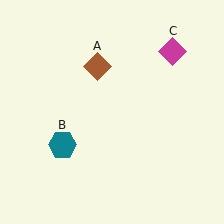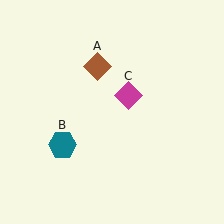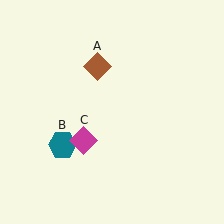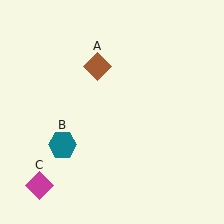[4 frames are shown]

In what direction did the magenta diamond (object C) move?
The magenta diamond (object C) moved down and to the left.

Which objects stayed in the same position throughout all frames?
Brown diamond (object A) and teal hexagon (object B) remained stationary.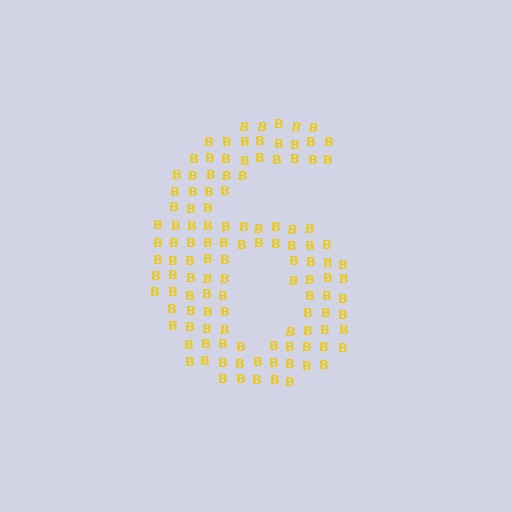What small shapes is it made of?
It is made of small letter B's.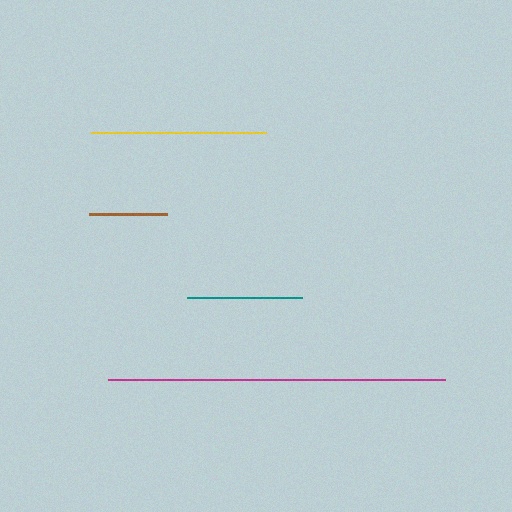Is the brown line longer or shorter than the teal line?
The teal line is longer than the brown line.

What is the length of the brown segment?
The brown segment is approximately 78 pixels long.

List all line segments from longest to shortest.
From longest to shortest: magenta, yellow, teal, brown.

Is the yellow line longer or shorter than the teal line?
The yellow line is longer than the teal line.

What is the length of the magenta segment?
The magenta segment is approximately 337 pixels long.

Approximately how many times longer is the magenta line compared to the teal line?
The magenta line is approximately 2.9 times the length of the teal line.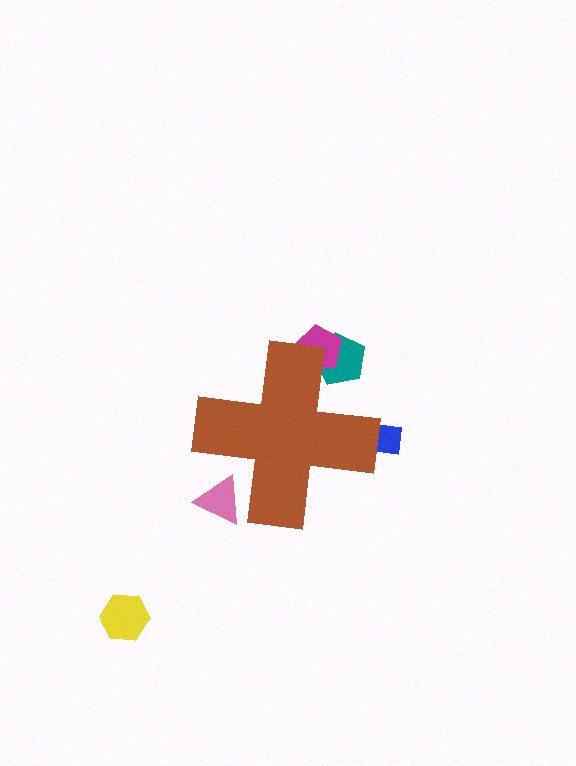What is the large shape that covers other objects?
A brown cross.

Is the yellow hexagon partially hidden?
No, the yellow hexagon is fully visible.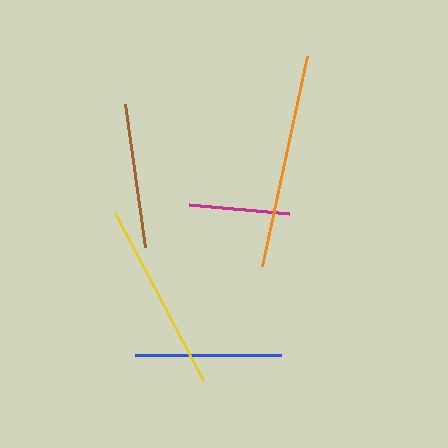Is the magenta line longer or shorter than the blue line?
The blue line is longer than the magenta line.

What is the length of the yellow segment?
The yellow segment is approximately 189 pixels long.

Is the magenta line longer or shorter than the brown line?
The brown line is longer than the magenta line.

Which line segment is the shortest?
The magenta line is the shortest at approximately 100 pixels.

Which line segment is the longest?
The orange line is the longest at approximately 215 pixels.